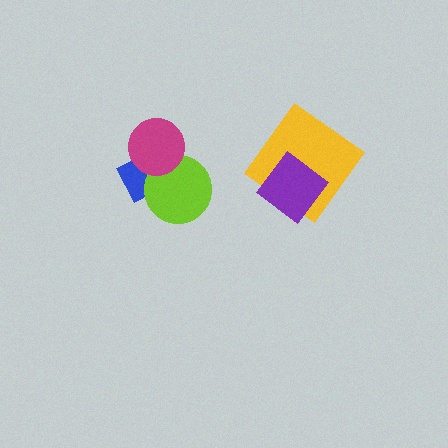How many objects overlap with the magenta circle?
2 objects overlap with the magenta circle.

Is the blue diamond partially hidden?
Yes, it is partially covered by another shape.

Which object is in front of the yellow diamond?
The purple diamond is in front of the yellow diamond.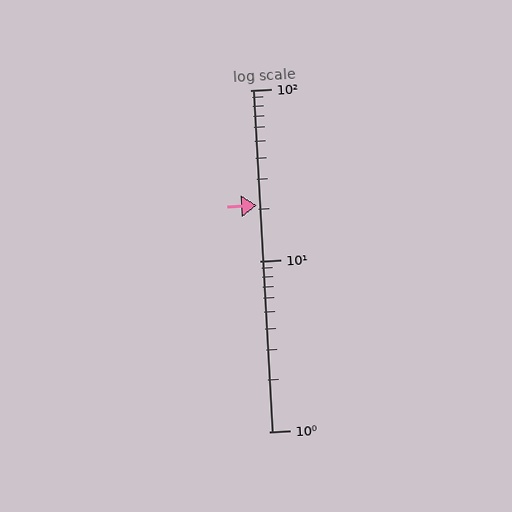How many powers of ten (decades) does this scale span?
The scale spans 2 decades, from 1 to 100.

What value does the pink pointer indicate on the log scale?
The pointer indicates approximately 21.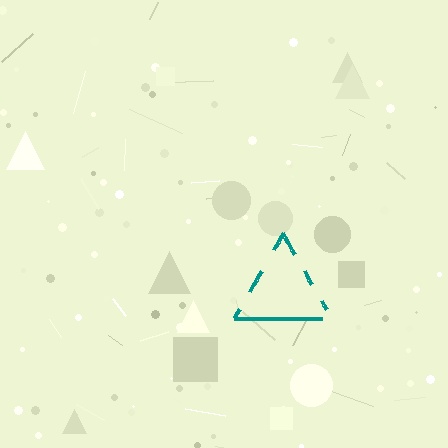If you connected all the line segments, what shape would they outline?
They would outline a triangle.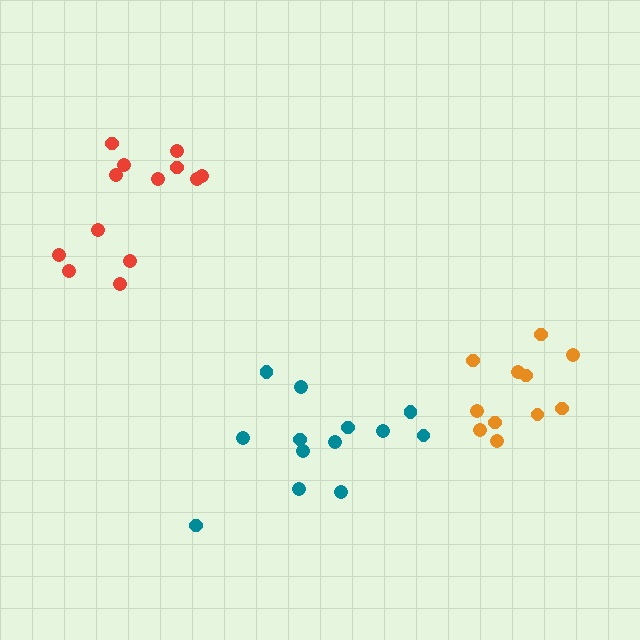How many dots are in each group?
Group 1: 13 dots, Group 2: 13 dots, Group 3: 11 dots (37 total).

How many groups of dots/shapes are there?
There are 3 groups.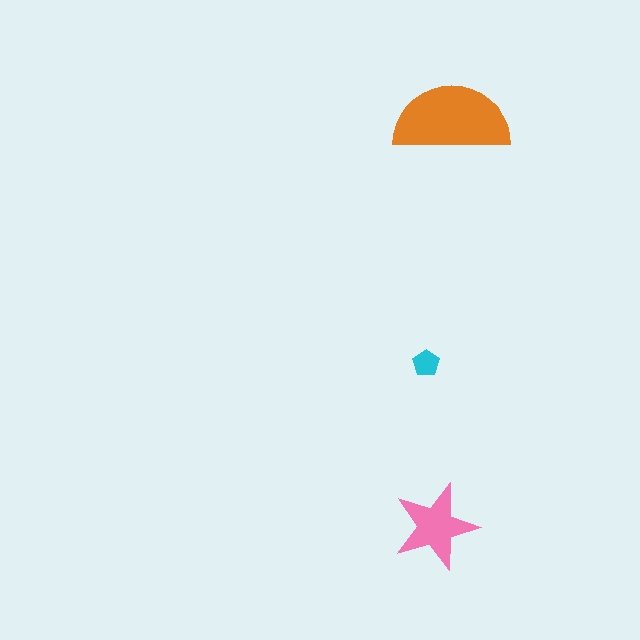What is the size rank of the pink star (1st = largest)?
2nd.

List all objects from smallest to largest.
The cyan pentagon, the pink star, the orange semicircle.